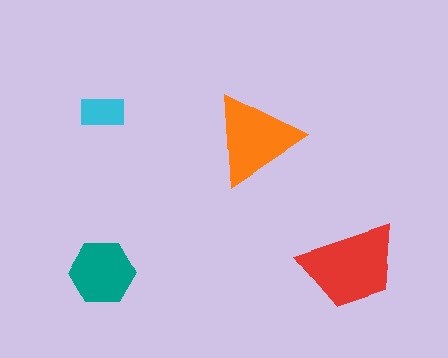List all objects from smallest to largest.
The cyan rectangle, the teal hexagon, the orange triangle, the red trapezoid.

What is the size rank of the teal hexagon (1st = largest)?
3rd.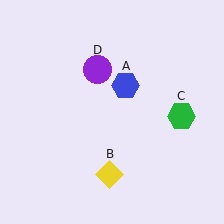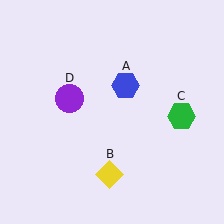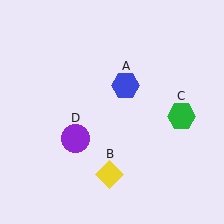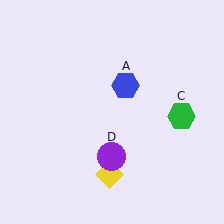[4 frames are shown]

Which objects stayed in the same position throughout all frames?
Blue hexagon (object A) and yellow diamond (object B) and green hexagon (object C) remained stationary.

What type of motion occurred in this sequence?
The purple circle (object D) rotated counterclockwise around the center of the scene.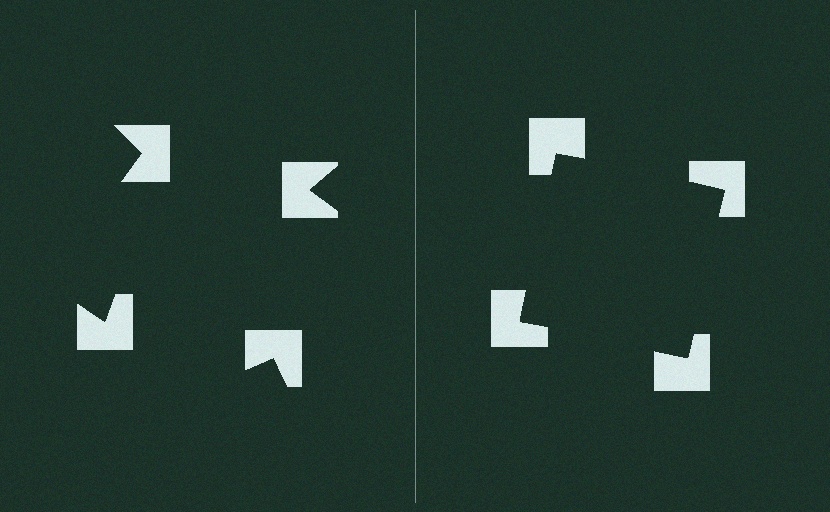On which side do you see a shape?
An illusory square appears on the right side. On the left side the wedge cuts are rotated, so no coherent shape forms.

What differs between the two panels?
The notched squares are positioned identically on both sides; only the wedge orientations differ. On the right they align to a square; on the left they are misaligned.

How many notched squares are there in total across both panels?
8 — 4 on each side.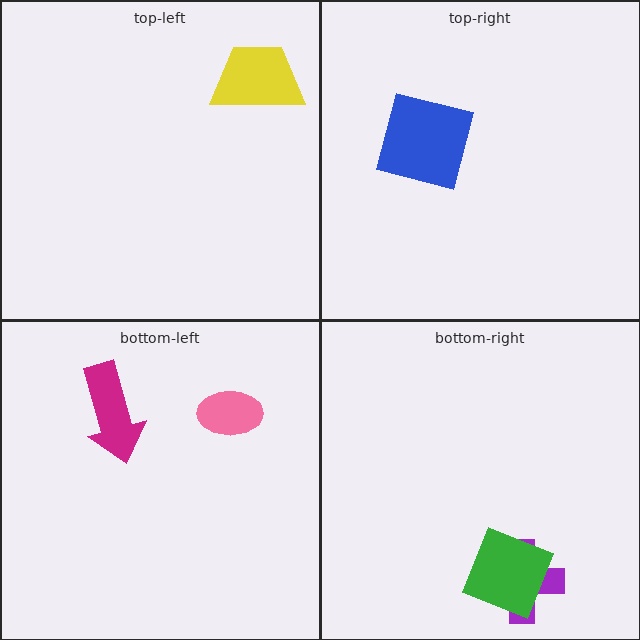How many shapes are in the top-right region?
1.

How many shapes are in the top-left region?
1.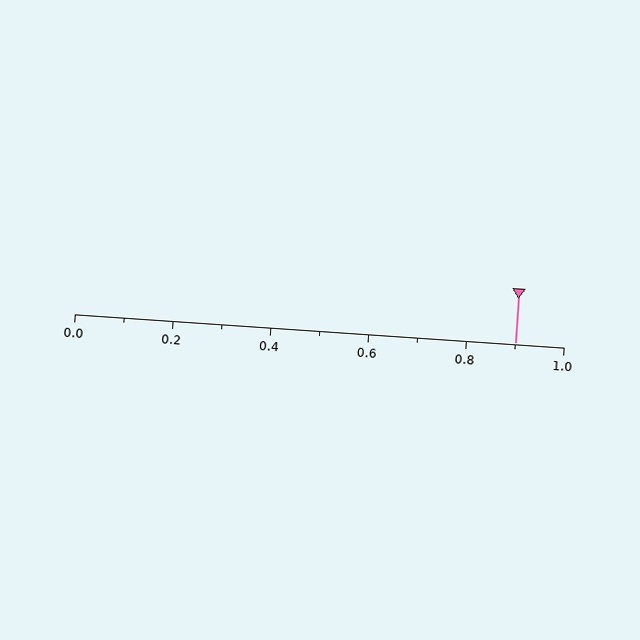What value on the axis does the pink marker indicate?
The marker indicates approximately 0.9.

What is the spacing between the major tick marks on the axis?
The major ticks are spaced 0.2 apart.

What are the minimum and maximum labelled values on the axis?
The axis runs from 0.0 to 1.0.